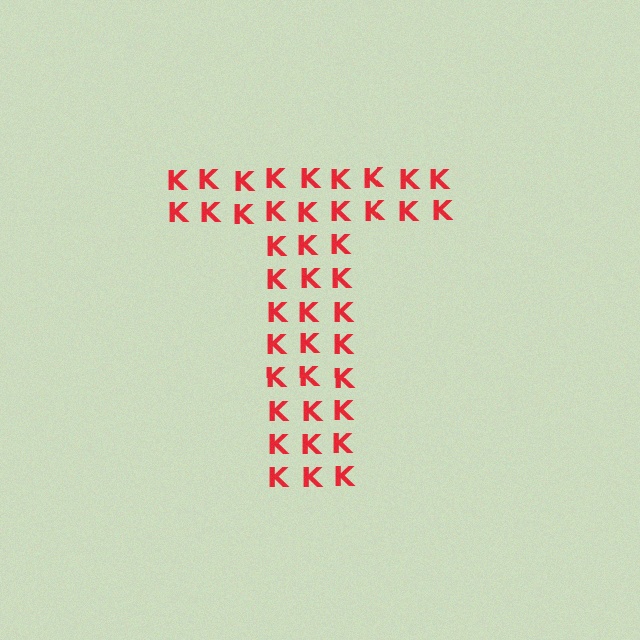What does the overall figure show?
The overall figure shows the letter T.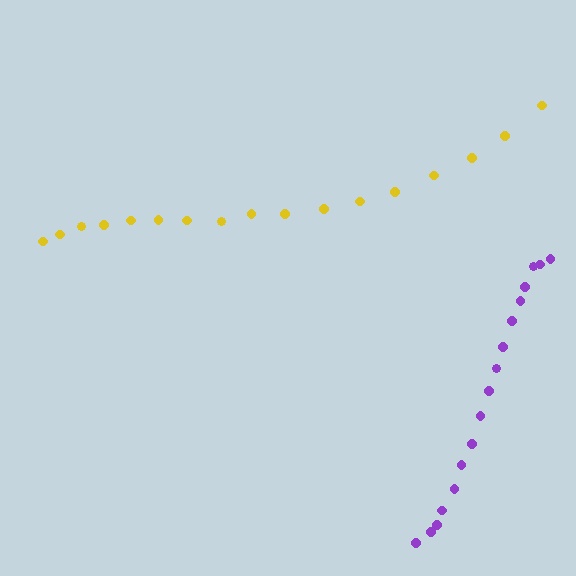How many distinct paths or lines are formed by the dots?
There are 2 distinct paths.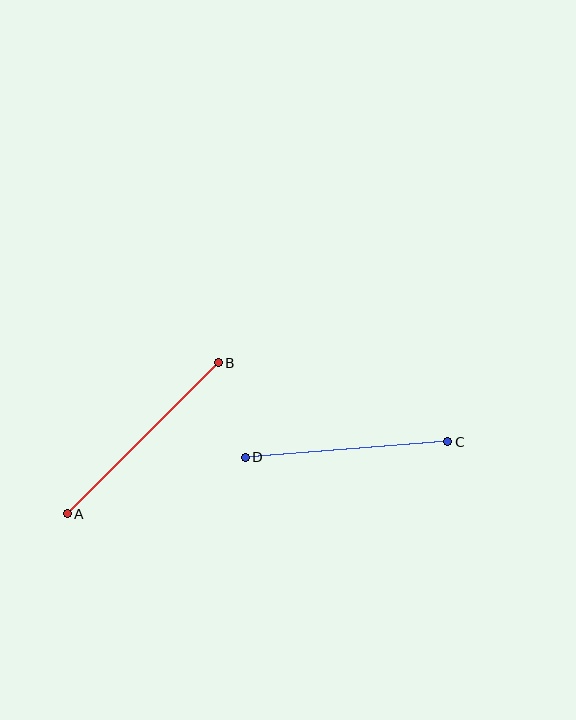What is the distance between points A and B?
The distance is approximately 213 pixels.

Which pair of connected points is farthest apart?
Points A and B are farthest apart.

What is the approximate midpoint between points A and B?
The midpoint is at approximately (143, 438) pixels.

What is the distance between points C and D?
The distance is approximately 203 pixels.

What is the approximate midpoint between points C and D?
The midpoint is at approximately (346, 449) pixels.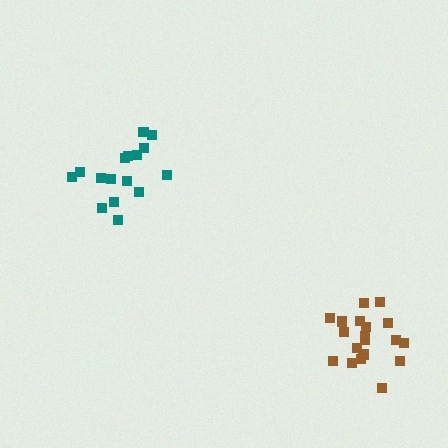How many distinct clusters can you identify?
There are 2 distinct clusters.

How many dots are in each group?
Group 1: 19 dots, Group 2: 16 dots (35 total).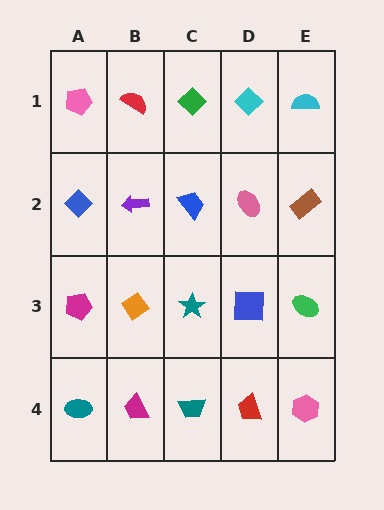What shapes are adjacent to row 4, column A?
A magenta pentagon (row 3, column A), a magenta trapezoid (row 4, column B).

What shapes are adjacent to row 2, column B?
A red semicircle (row 1, column B), an orange diamond (row 3, column B), a blue diamond (row 2, column A), a blue trapezoid (row 2, column C).